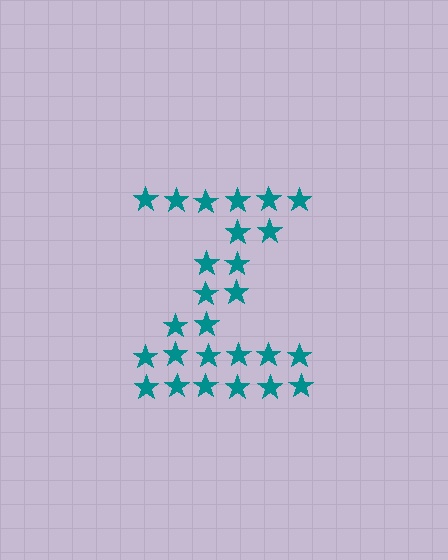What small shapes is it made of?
It is made of small stars.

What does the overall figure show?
The overall figure shows the letter Z.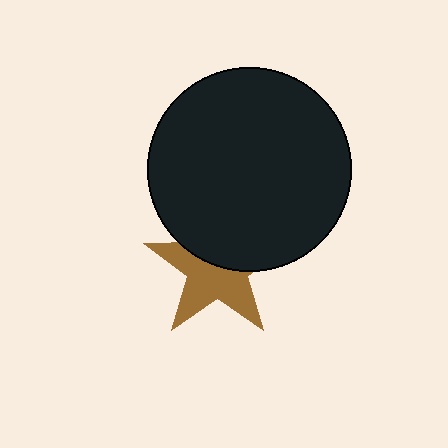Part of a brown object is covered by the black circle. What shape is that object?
It is a star.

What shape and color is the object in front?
The object in front is a black circle.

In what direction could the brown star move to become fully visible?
The brown star could move down. That would shift it out from behind the black circle entirely.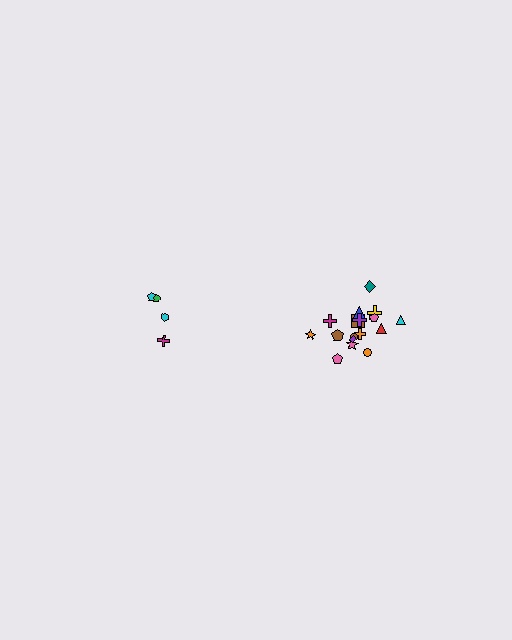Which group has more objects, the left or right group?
The right group.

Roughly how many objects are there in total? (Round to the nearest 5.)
Roughly 20 objects in total.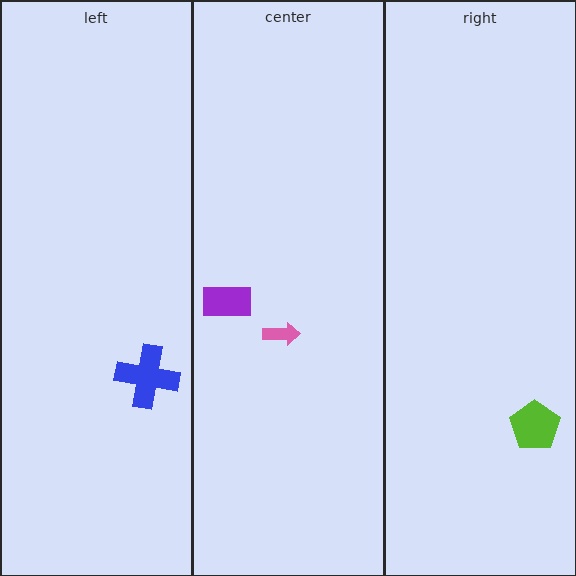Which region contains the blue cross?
The left region.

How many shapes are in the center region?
2.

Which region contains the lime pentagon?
The right region.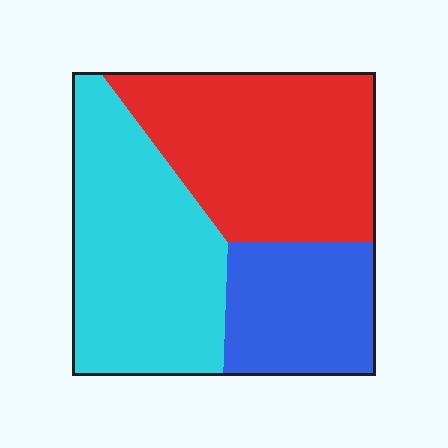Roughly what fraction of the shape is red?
Red covers 39% of the shape.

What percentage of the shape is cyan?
Cyan covers roughly 40% of the shape.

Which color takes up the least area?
Blue, at roughly 20%.